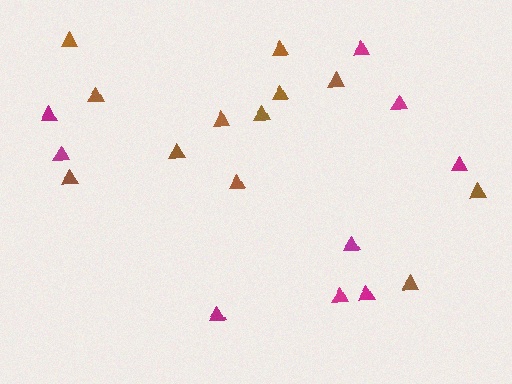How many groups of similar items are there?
There are 2 groups: one group of magenta triangles (9) and one group of brown triangles (12).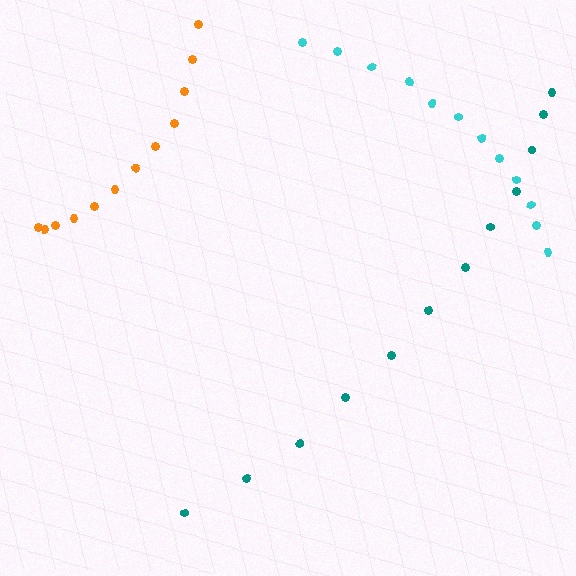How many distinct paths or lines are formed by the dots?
There are 3 distinct paths.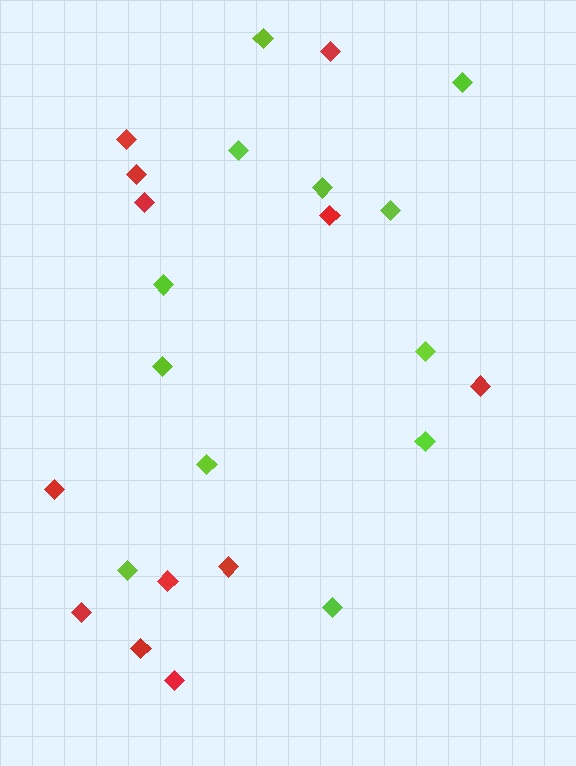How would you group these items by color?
There are 2 groups: one group of lime diamonds (12) and one group of red diamonds (12).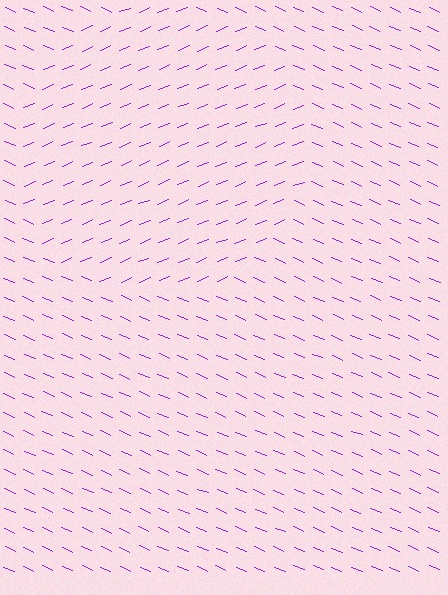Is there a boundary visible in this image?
Yes, there is a texture boundary formed by a change in line orientation.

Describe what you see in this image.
The image is filled with small purple line segments. A circle region in the image has lines oriented differently from the surrounding lines, creating a visible texture boundary.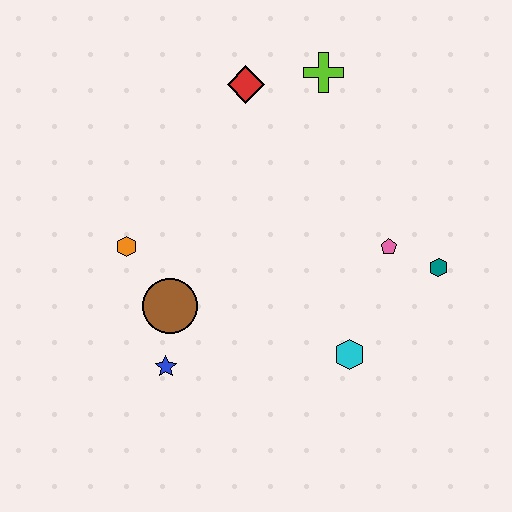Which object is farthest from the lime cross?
The blue star is farthest from the lime cross.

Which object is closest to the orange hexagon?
The brown circle is closest to the orange hexagon.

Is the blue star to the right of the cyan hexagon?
No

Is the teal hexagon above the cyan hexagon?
Yes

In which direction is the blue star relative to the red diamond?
The blue star is below the red diamond.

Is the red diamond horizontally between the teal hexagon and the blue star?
Yes